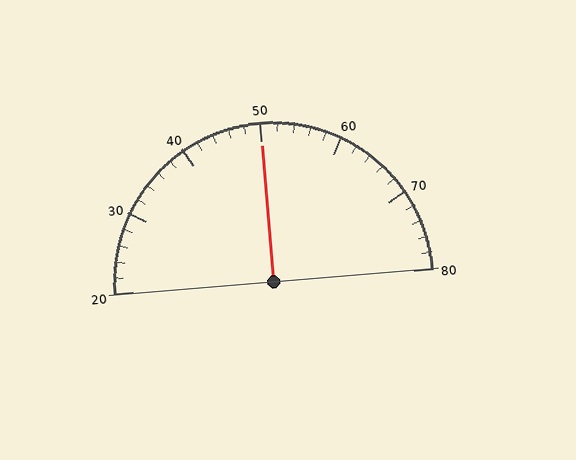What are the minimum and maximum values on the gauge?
The gauge ranges from 20 to 80.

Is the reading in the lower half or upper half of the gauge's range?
The reading is in the upper half of the range (20 to 80).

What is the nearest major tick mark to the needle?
The nearest major tick mark is 50.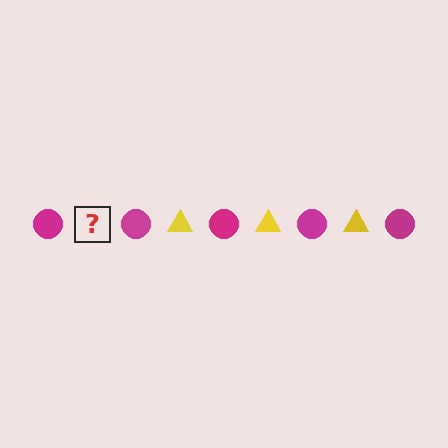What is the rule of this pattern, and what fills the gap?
The rule is that the pattern alternates between magenta circle and yellow triangle. The gap should be filled with a yellow triangle.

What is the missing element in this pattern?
The missing element is a yellow triangle.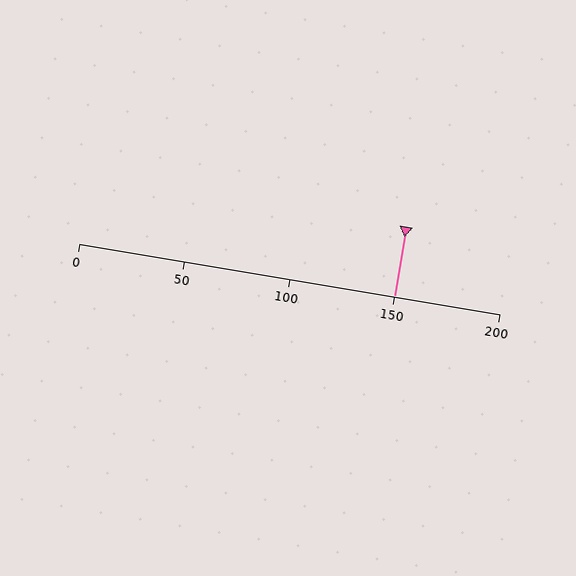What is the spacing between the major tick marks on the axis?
The major ticks are spaced 50 apart.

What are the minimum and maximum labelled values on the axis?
The axis runs from 0 to 200.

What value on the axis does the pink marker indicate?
The marker indicates approximately 150.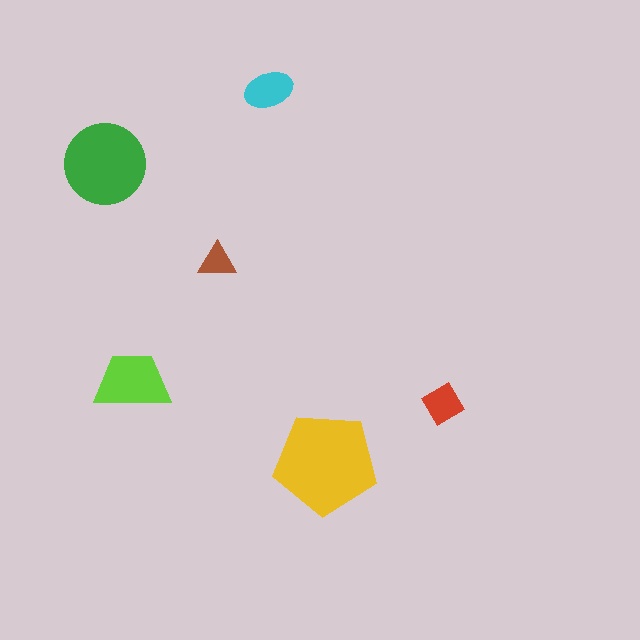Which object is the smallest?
The brown triangle.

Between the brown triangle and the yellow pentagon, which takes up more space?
The yellow pentagon.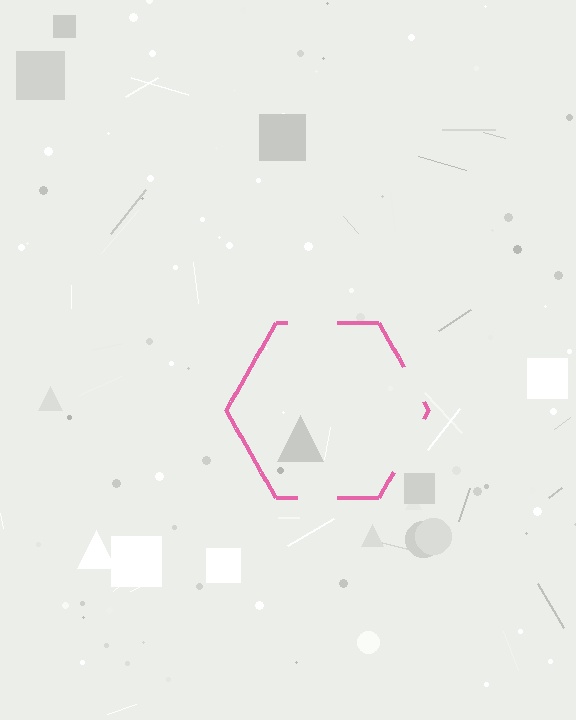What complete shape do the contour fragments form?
The contour fragments form a hexagon.